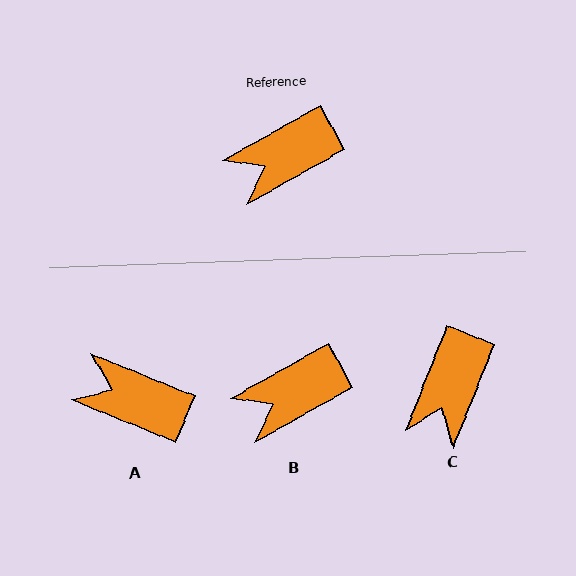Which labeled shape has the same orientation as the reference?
B.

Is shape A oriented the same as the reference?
No, it is off by about 52 degrees.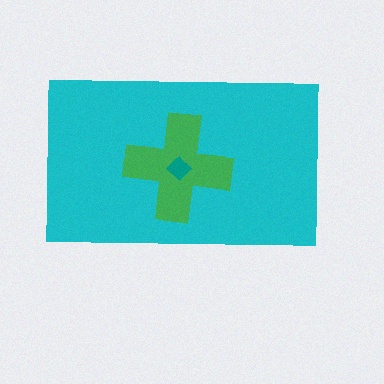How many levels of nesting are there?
3.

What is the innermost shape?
The teal diamond.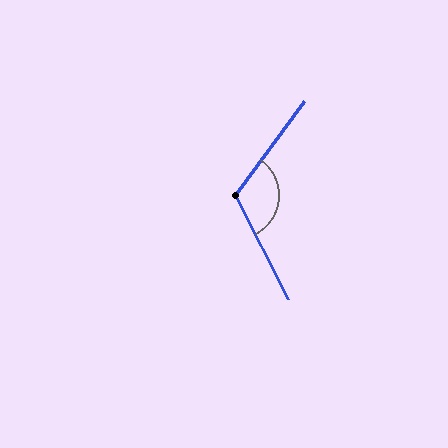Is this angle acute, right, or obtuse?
It is obtuse.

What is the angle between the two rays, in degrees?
Approximately 117 degrees.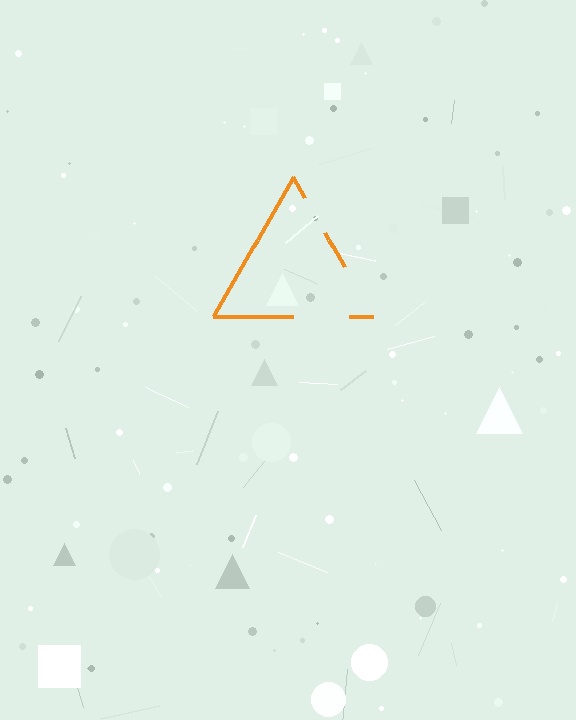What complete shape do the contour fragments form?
The contour fragments form a triangle.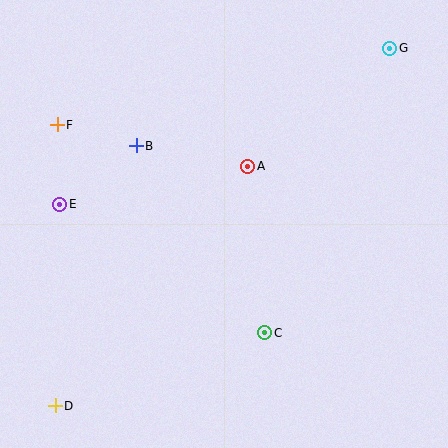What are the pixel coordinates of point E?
Point E is at (60, 204).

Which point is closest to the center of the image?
Point A at (248, 166) is closest to the center.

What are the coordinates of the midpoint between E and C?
The midpoint between E and C is at (162, 269).